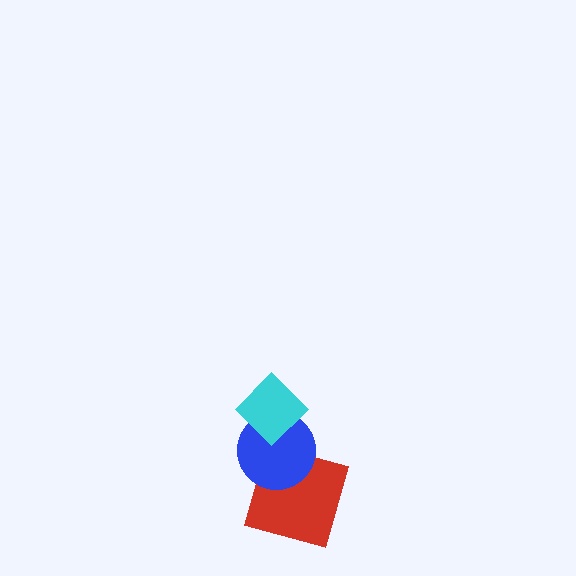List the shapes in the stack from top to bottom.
From top to bottom: the cyan diamond, the blue circle, the red square.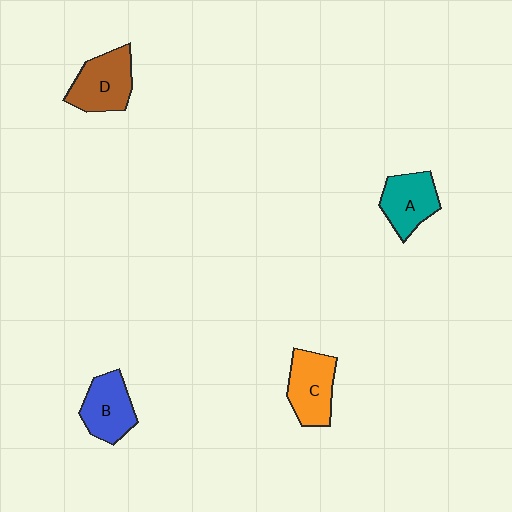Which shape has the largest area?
Shape D (brown).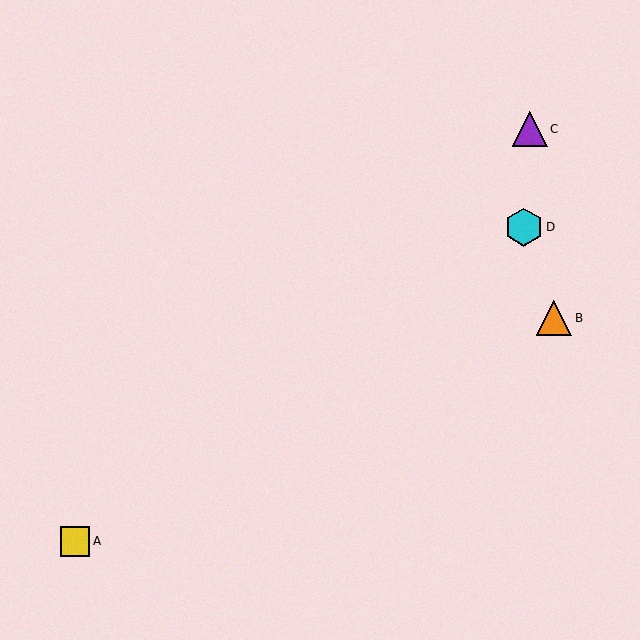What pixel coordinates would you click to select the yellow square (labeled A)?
Click at (75, 541) to select the yellow square A.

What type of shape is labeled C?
Shape C is a purple triangle.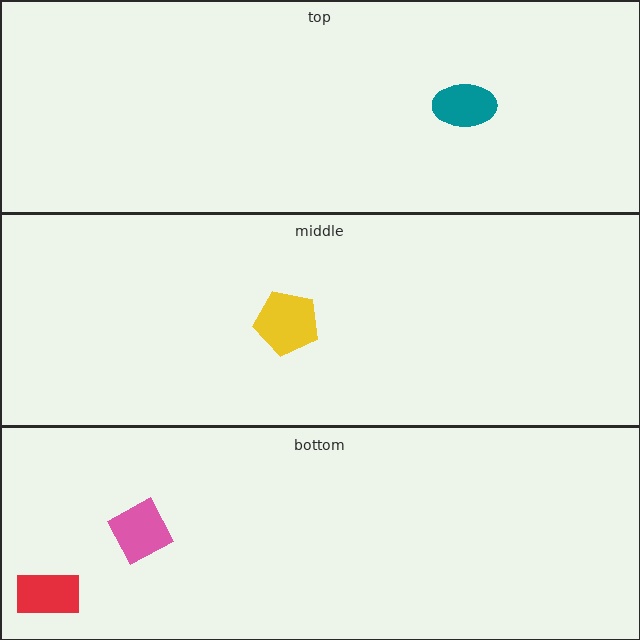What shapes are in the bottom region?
The red rectangle, the pink square.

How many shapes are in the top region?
1.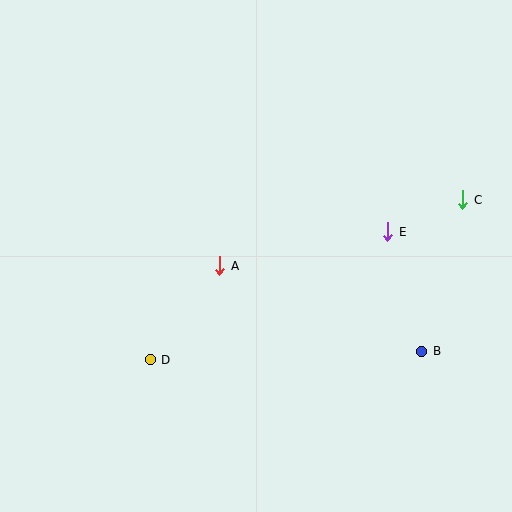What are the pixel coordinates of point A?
Point A is at (220, 266).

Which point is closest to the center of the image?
Point A at (220, 266) is closest to the center.